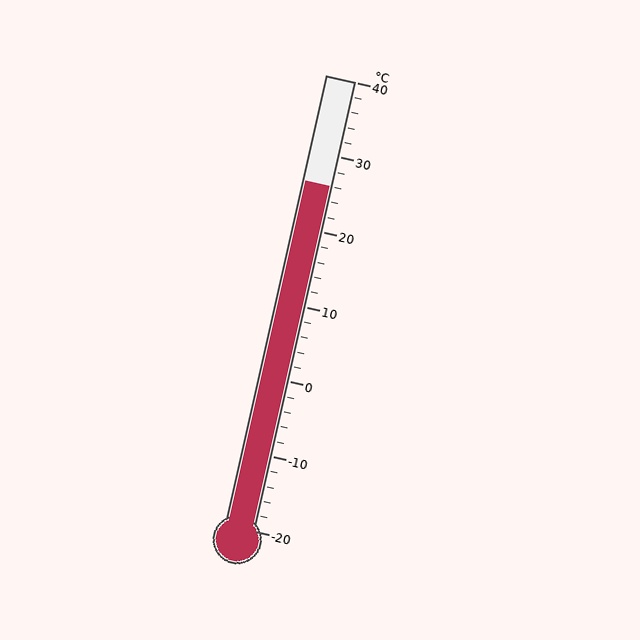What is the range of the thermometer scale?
The thermometer scale ranges from -20°C to 40°C.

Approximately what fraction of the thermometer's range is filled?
The thermometer is filled to approximately 75% of its range.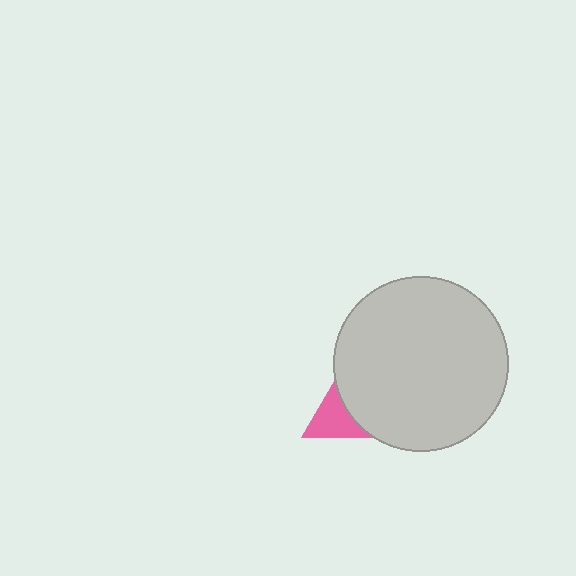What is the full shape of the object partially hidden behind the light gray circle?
The partially hidden object is a pink triangle.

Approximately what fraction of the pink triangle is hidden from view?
Roughly 61% of the pink triangle is hidden behind the light gray circle.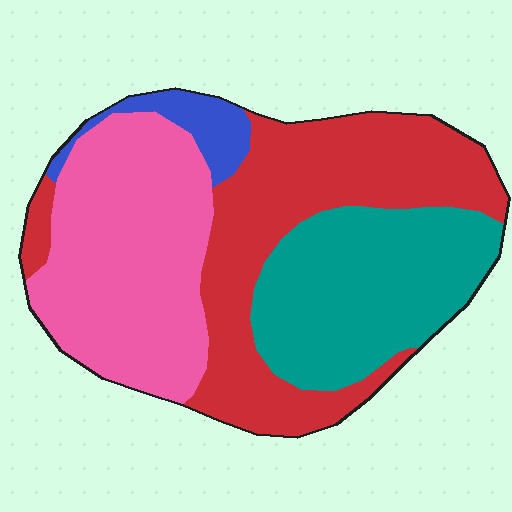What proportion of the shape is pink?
Pink takes up between a sixth and a third of the shape.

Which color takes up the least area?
Blue, at roughly 5%.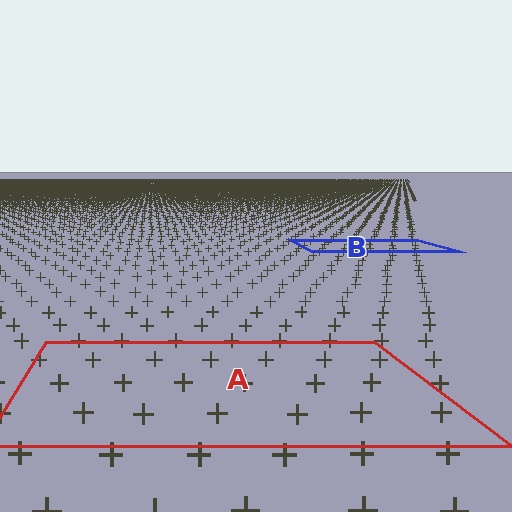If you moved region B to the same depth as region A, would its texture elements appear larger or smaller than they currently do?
They would appear larger. At a closer depth, the same texture elements are projected at a bigger on-screen size.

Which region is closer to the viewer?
Region A is closer. The texture elements there are larger and more spread out.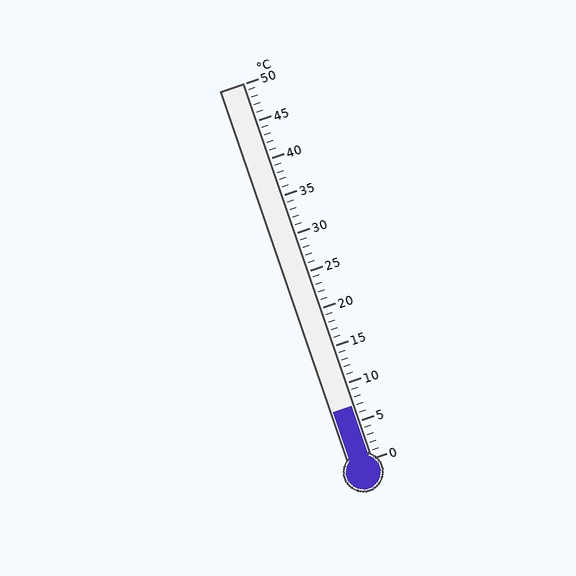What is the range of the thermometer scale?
The thermometer scale ranges from 0°C to 50°C.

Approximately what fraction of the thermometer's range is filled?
The thermometer is filled to approximately 15% of its range.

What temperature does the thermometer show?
The thermometer shows approximately 7°C.